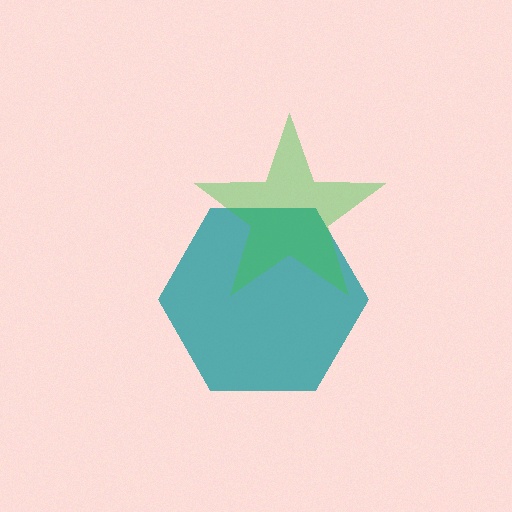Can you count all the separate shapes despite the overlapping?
Yes, there are 2 separate shapes.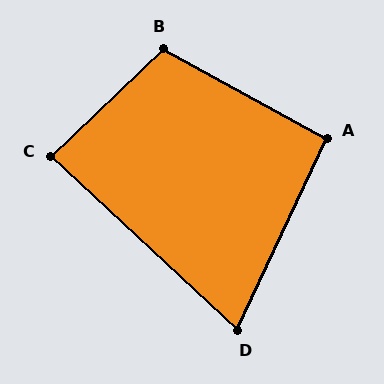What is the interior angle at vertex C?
Approximately 86 degrees (approximately right).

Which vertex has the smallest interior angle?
D, at approximately 72 degrees.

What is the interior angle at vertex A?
Approximately 94 degrees (approximately right).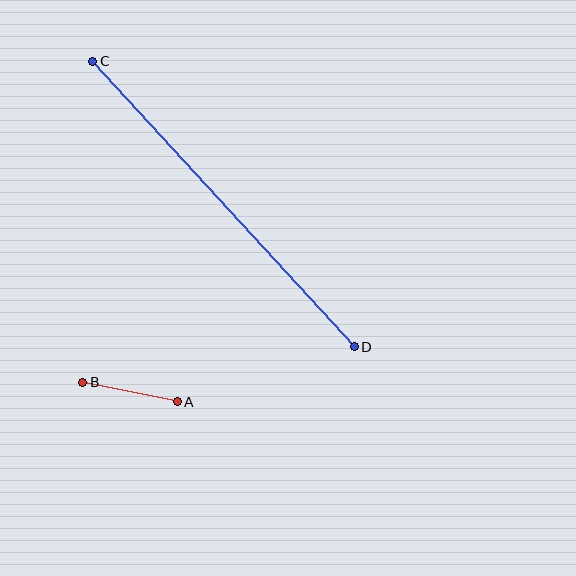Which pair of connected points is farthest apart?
Points C and D are farthest apart.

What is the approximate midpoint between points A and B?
The midpoint is at approximately (130, 392) pixels.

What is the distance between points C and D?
The distance is approximately 387 pixels.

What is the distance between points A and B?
The distance is approximately 96 pixels.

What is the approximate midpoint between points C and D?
The midpoint is at approximately (224, 204) pixels.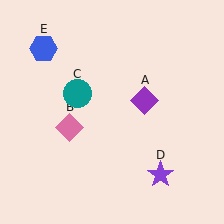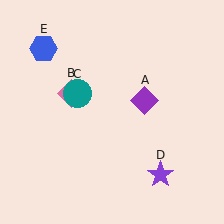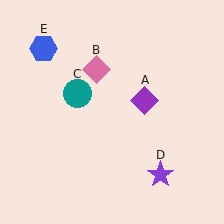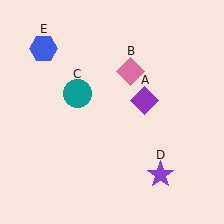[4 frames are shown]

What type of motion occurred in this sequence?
The pink diamond (object B) rotated clockwise around the center of the scene.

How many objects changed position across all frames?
1 object changed position: pink diamond (object B).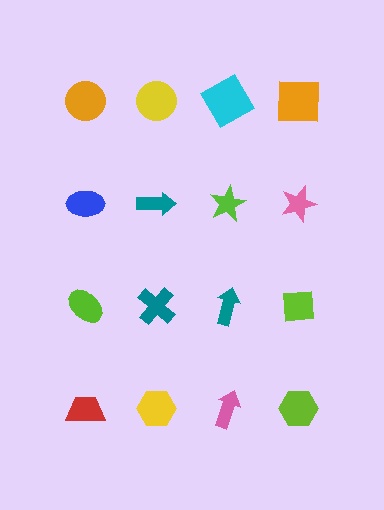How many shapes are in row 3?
4 shapes.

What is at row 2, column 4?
A pink star.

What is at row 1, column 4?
An orange square.